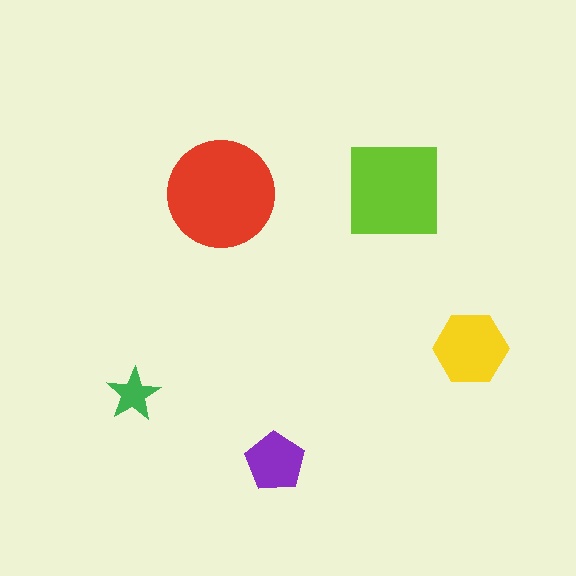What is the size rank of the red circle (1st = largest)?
1st.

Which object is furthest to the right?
The yellow hexagon is rightmost.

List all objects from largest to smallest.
The red circle, the lime square, the yellow hexagon, the purple pentagon, the green star.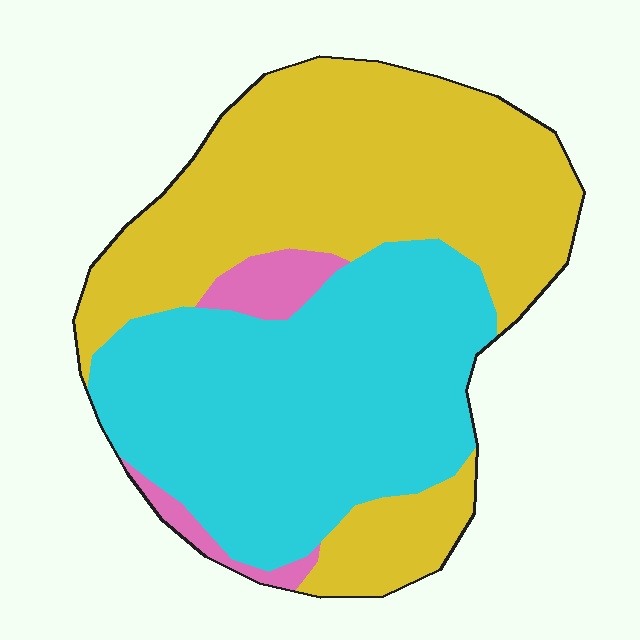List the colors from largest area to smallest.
From largest to smallest: yellow, cyan, pink.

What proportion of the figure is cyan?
Cyan covers 45% of the figure.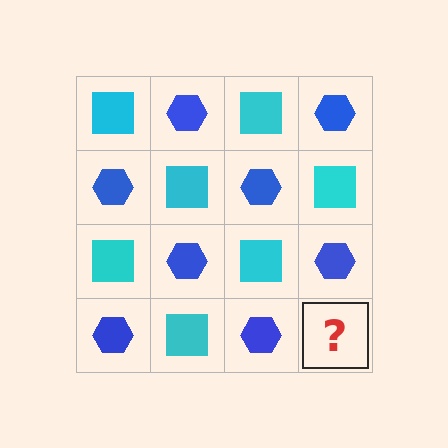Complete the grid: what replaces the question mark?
The question mark should be replaced with a cyan square.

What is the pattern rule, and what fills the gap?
The rule is that it alternates cyan square and blue hexagon in a checkerboard pattern. The gap should be filled with a cyan square.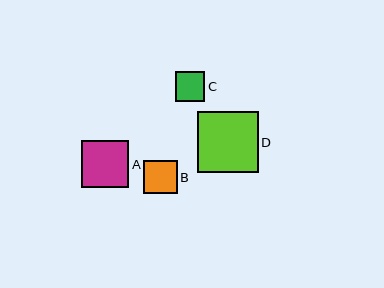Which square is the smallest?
Square C is the smallest with a size of approximately 29 pixels.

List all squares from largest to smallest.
From largest to smallest: D, A, B, C.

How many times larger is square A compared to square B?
Square A is approximately 1.4 times the size of square B.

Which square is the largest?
Square D is the largest with a size of approximately 61 pixels.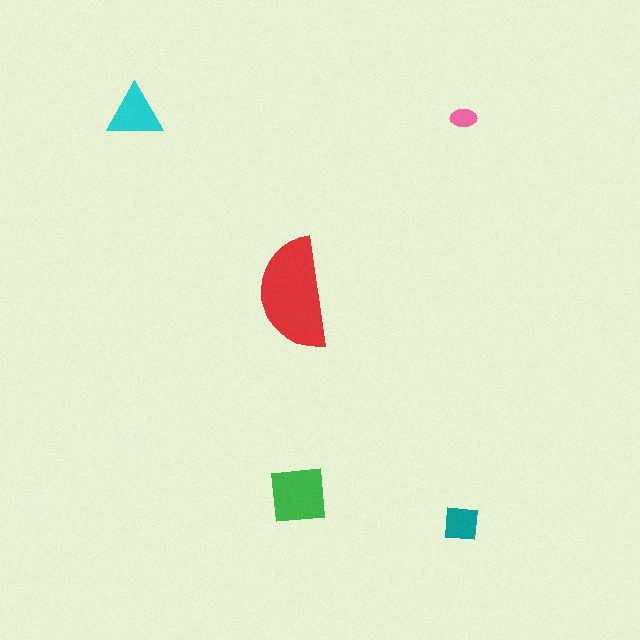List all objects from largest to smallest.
The red semicircle, the green square, the cyan triangle, the teal square, the pink ellipse.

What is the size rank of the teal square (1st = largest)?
4th.